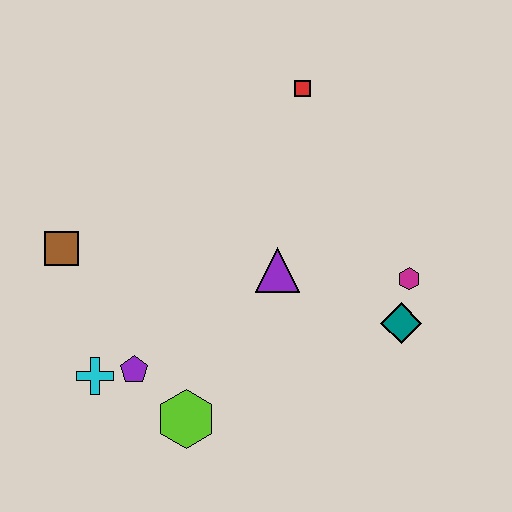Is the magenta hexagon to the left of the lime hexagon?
No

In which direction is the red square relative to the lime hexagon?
The red square is above the lime hexagon.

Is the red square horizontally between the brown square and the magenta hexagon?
Yes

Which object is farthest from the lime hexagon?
The red square is farthest from the lime hexagon.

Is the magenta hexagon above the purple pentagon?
Yes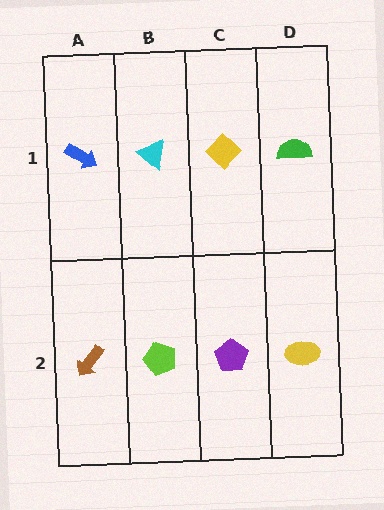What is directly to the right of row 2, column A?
A lime pentagon.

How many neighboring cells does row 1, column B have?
3.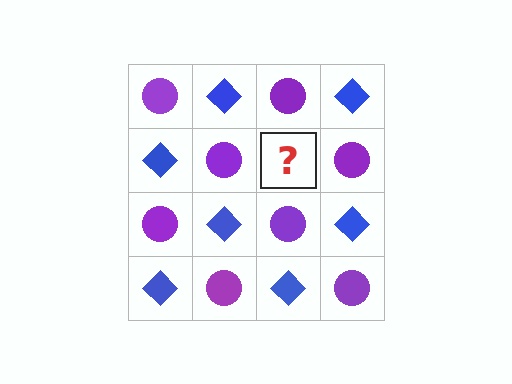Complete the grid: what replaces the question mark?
The question mark should be replaced with a blue diamond.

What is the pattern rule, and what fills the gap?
The rule is that it alternates purple circle and blue diamond in a checkerboard pattern. The gap should be filled with a blue diamond.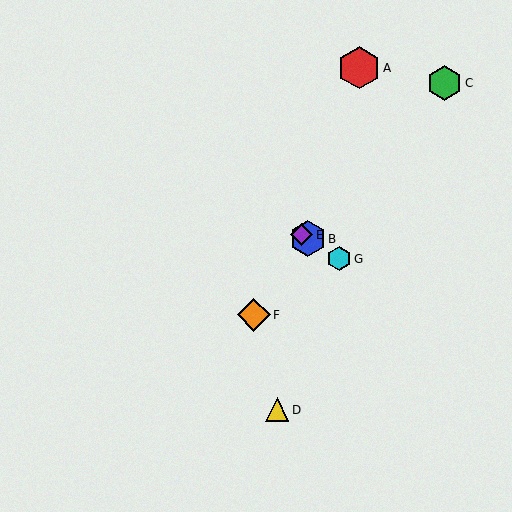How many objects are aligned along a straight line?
3 objects (B, E, G) are aligned along a straight line.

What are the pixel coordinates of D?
Object D is at (277, 410).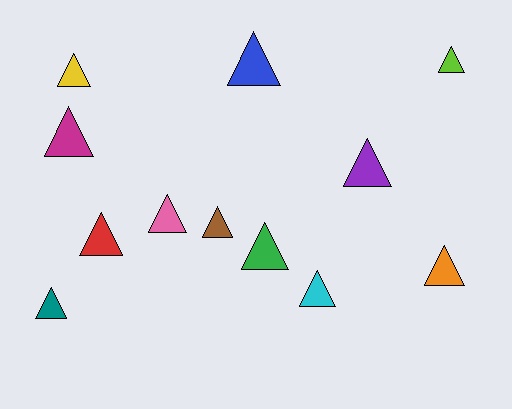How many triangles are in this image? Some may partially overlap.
There are 12 triangles.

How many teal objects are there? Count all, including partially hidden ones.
There is 1 teal object.